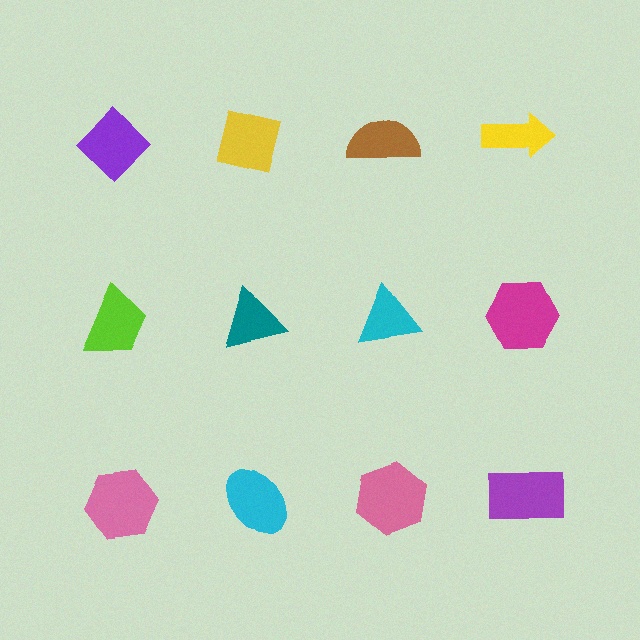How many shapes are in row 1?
4 shapes.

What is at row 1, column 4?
A yellow arrow.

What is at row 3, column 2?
A cyan ellipse.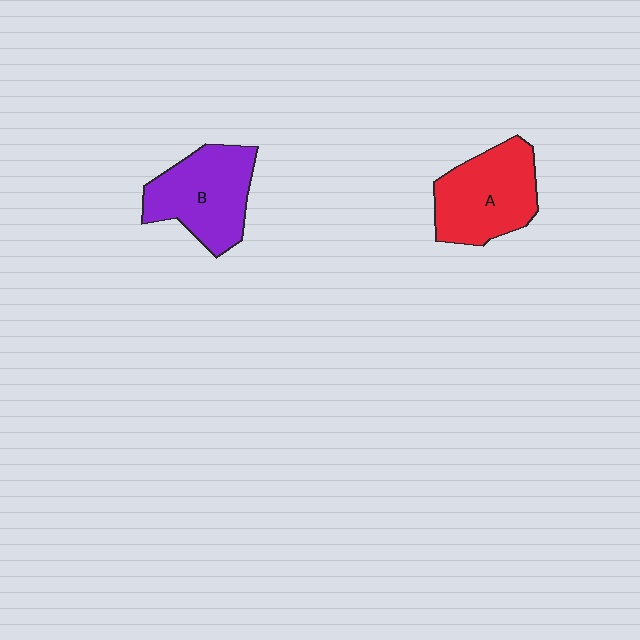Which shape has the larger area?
Shape A (red).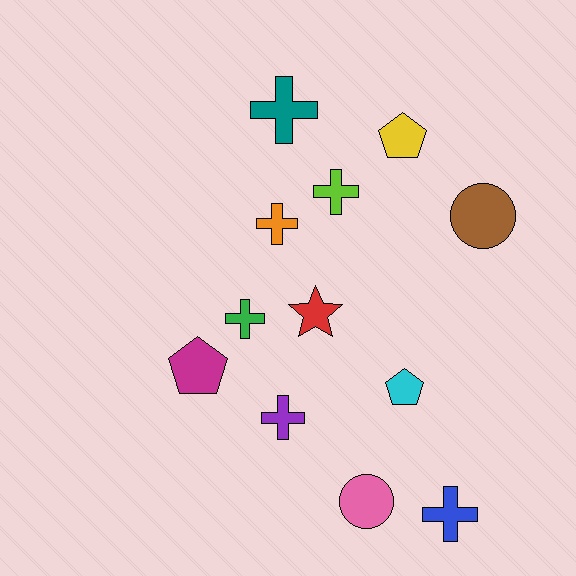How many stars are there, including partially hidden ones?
There is 1 star.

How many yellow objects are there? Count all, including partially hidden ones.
There is 1 yellow object.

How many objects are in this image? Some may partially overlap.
There are 12 objects.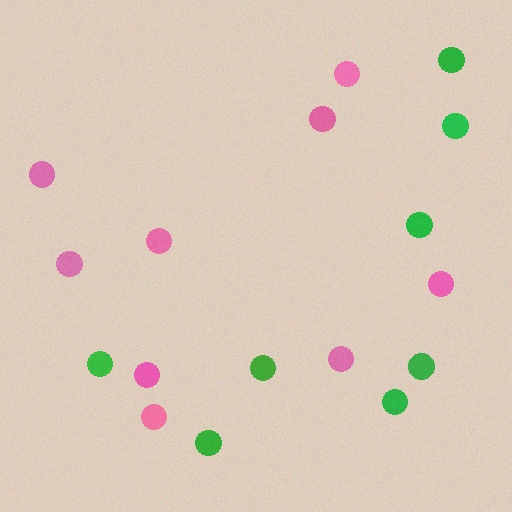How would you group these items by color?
There are 2 groups: one group of green circles (8) and one group of pink circles (9).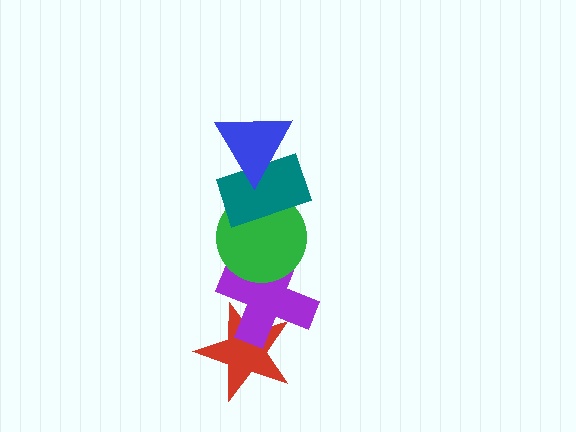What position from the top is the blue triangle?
The blue triangle is 1st from the top.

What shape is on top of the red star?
The purple cross is on top of the red star.